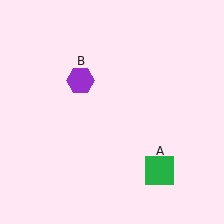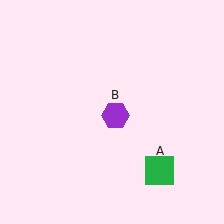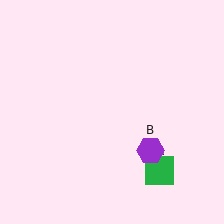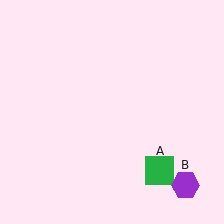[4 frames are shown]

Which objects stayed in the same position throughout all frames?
Green square (object A) remained stationary.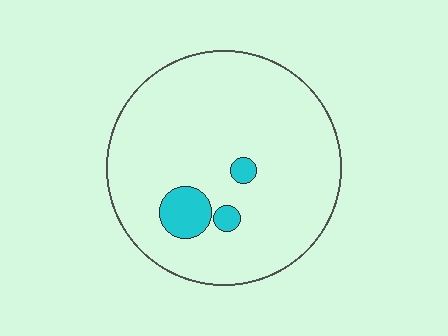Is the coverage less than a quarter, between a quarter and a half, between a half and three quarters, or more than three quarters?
Less than a quarter.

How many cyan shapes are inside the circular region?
3.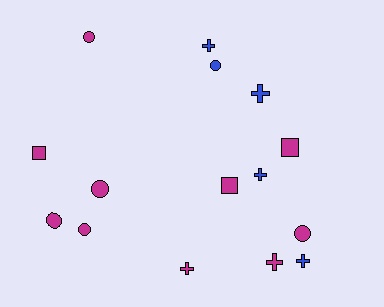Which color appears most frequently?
Magenta, with 10 objects.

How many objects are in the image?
There are 15 objects.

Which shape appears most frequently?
Cross, with 6 objects.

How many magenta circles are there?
There are 5 magenta circles.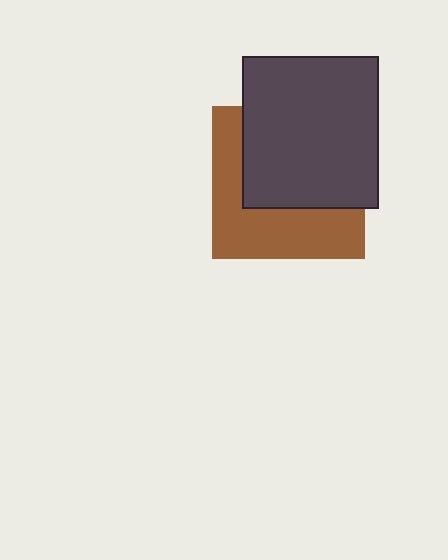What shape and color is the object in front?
The object in front is a dark gray rectangle.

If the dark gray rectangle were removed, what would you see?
You would see the complete brown square.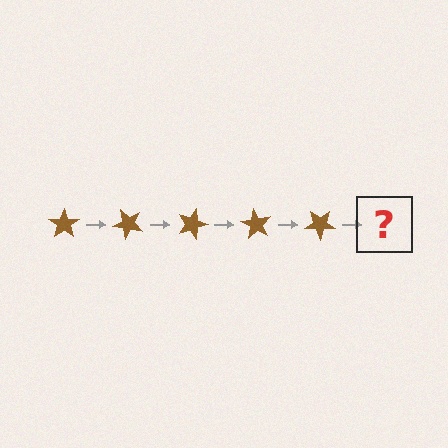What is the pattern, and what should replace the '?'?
The pattern is that the star rotates 45 degrees each step. The '?' should be a brown star rotated 225 degrees.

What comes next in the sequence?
The next element should be a brown star rotated 225 degrees.